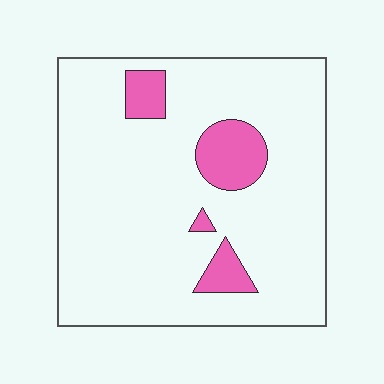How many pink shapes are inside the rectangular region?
4.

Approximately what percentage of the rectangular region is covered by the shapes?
Approximately 10%.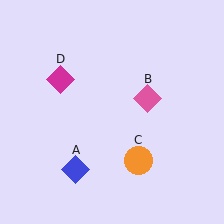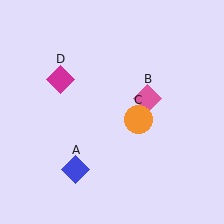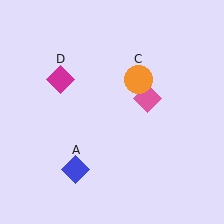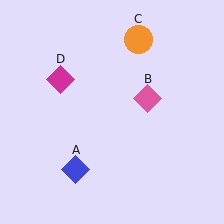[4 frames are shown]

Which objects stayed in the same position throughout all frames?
Blue diamond (object A) and pink diamond (object B) and magenta diamond (object D) remained stationary.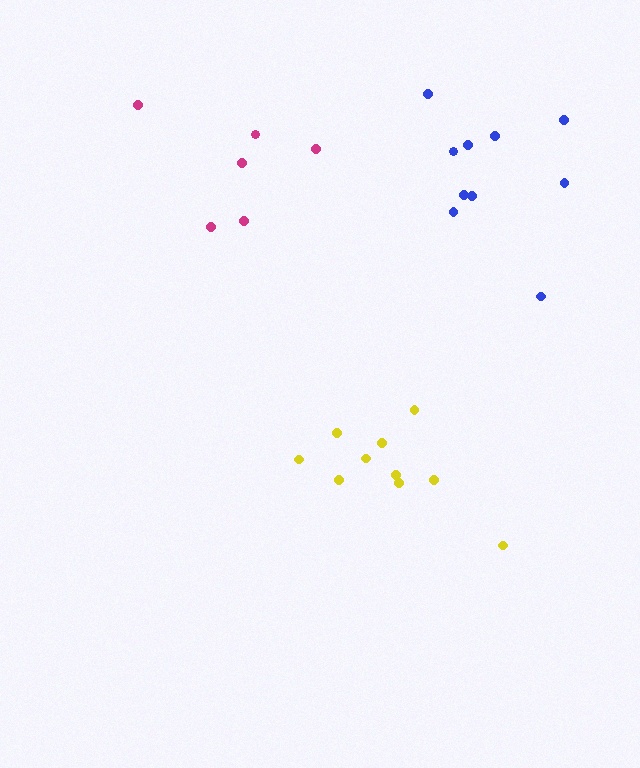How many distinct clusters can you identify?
There are 3 distinct clusters.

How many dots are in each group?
Group 1: 10 dots, Group 2: 6 dots, Group 3: 10 dots (26 total).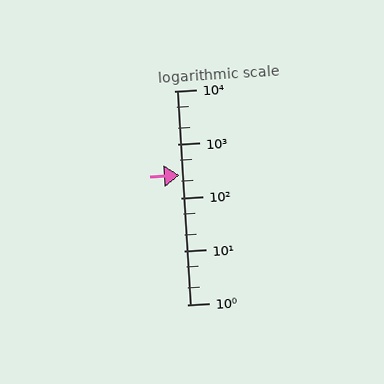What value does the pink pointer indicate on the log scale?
The pointer indicates approximately 260.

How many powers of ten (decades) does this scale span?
The scale spans 4 decades, from 1 to 10000.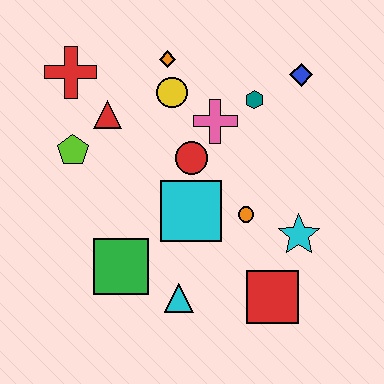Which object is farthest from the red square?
The red cross is farthest from the red square.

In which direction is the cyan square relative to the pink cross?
The cyan square is below the pink cross.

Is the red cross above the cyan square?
Yes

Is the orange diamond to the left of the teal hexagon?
Yes